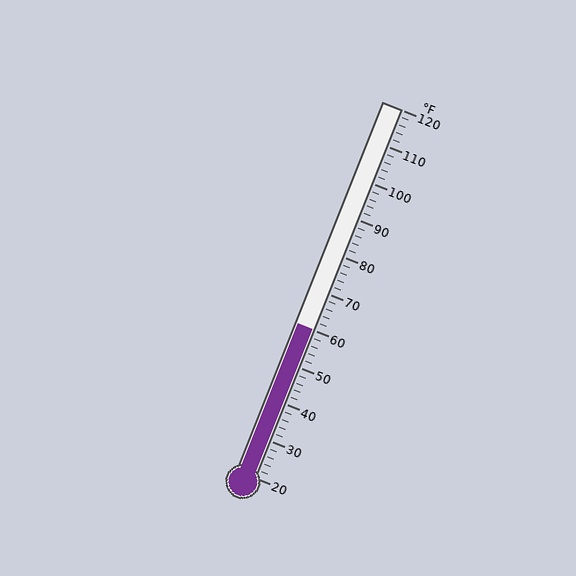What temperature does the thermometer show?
The thermometer shows approximately 60°F.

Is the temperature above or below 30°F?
The temperature is above 30°F.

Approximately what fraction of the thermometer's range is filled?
The thermometer is filled to approximately 40% of its range.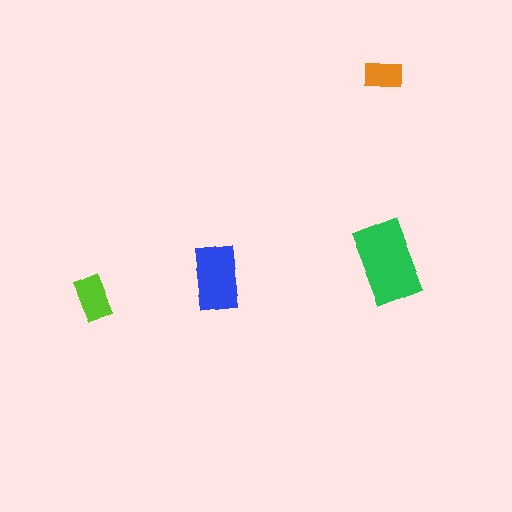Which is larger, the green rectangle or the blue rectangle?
The green one.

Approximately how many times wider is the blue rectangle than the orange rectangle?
About 1.5 times wider.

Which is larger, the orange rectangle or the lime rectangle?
The lime one.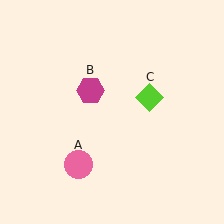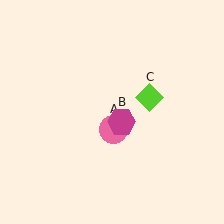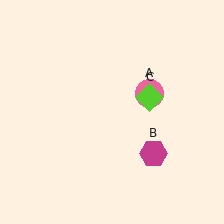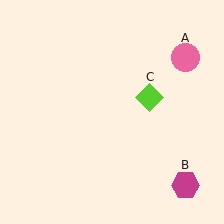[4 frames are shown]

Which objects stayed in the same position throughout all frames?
Lime diamond (object C) remained stationary.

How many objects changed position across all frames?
2 objects changed position: pink circle (object A), magenta hexagon (object B).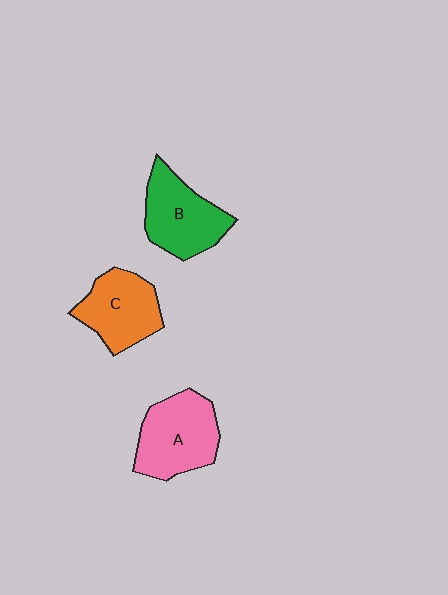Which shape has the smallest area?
Shape C (orange).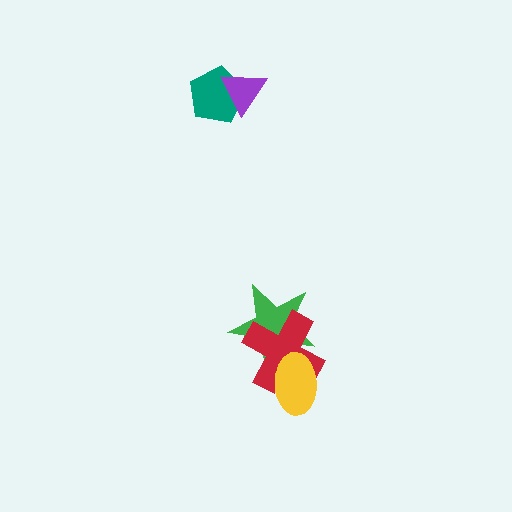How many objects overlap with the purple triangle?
1 object overlaps with the purple triangle.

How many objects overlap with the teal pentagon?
1 object overlaps with the teal pentagon.